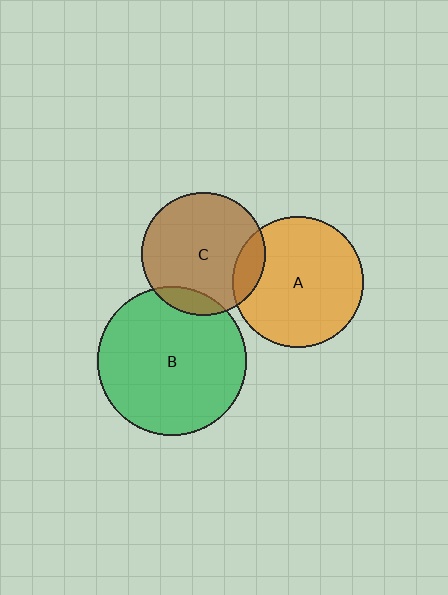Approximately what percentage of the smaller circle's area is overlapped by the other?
Approximately 10%.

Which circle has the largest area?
Circle B (green).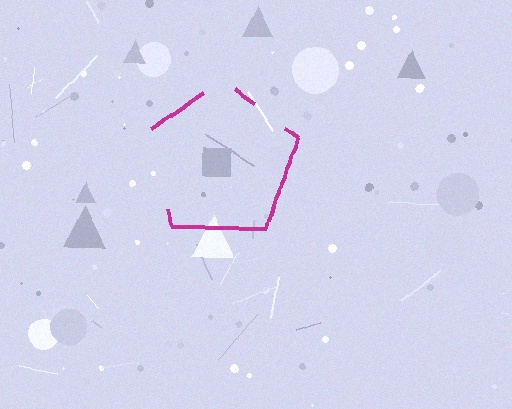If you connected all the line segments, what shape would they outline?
They would outline a pentagon.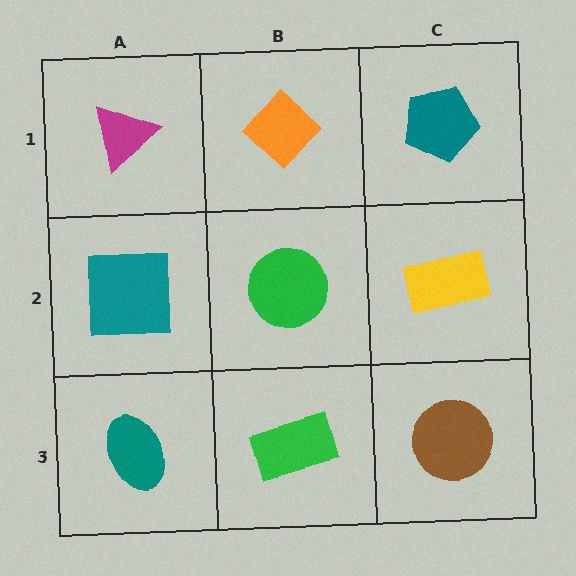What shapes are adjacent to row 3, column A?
A teal square (row 2, column A), a green rectangle (row 3, column B).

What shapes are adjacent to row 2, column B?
An orange diamond (row 1, column B), a green rectangle (row 3, column B), a teal square (row 2, column A), a yellow rectangle (row 2, column C).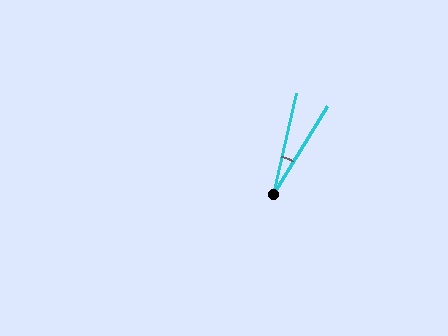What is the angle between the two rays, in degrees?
Approximately 19 degrees.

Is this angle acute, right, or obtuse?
It is acute.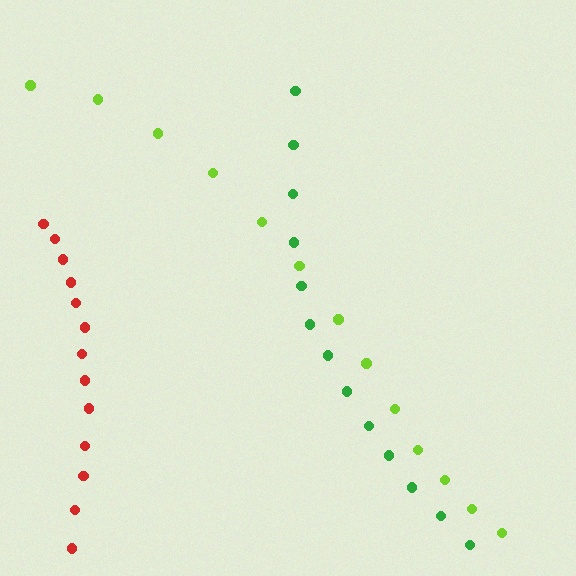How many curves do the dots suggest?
There are 3 distinct paths.